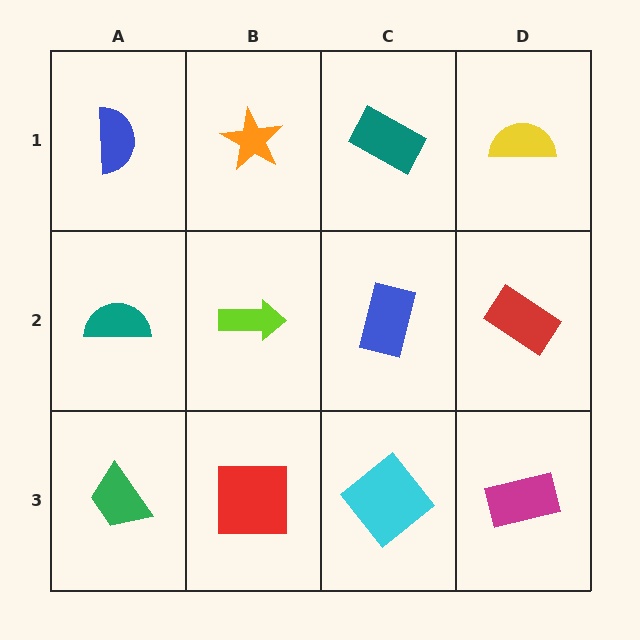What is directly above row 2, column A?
A blue semicircle.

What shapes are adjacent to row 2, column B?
An orange star (row 1, column B), a red square (row 3, column B), a teal semicircle (row 2, column A), a blue rectangle (row 2, column C).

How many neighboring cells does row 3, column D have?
2.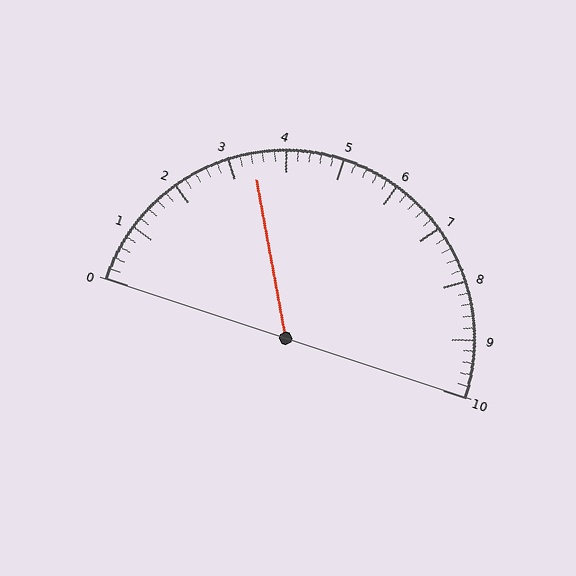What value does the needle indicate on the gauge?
The needle indicates approximately 3.4.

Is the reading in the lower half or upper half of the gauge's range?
The reading is in the lower half of the range (0 to 10).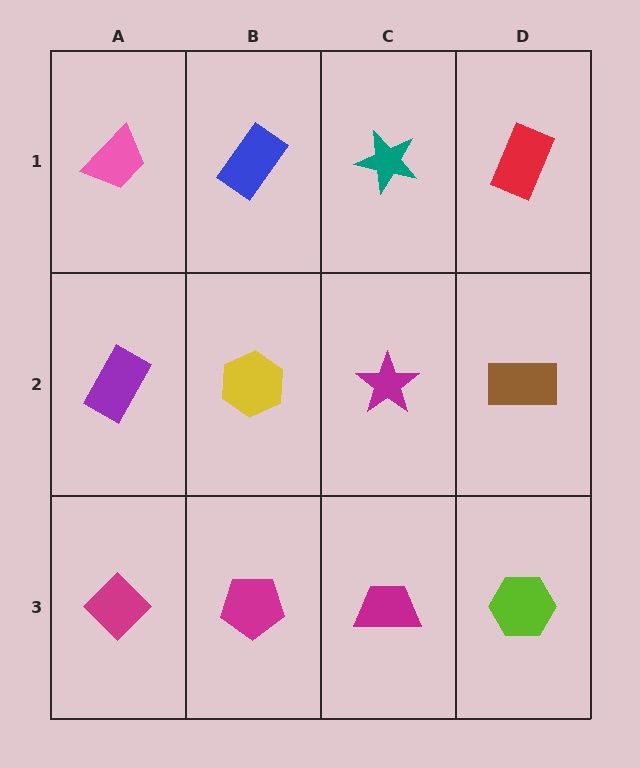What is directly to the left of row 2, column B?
A purple rectangle.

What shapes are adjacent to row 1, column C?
A magenta star (row 2, column C), a blue rectangle (row 1, column B), a red rectangle (row 1, column D).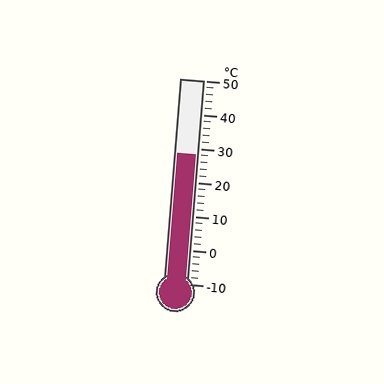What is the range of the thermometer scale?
The thermometer scale ranges from -10°C to 50°C.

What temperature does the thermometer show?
The thermometer shows approximately 28°C.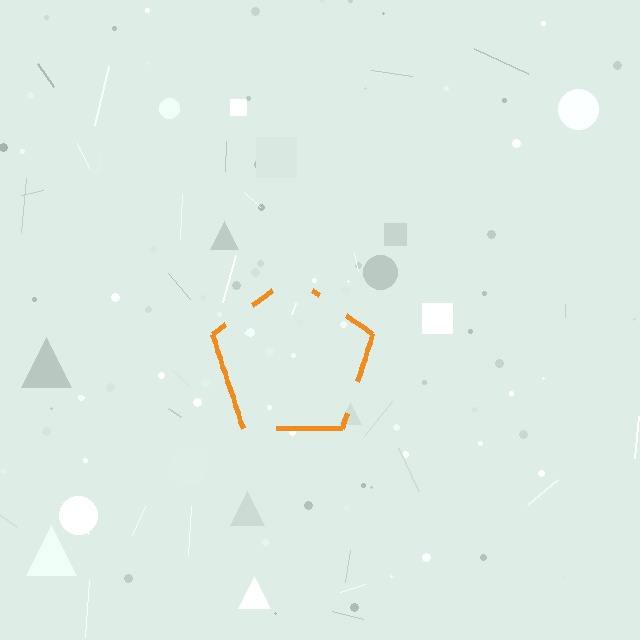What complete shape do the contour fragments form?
The contour fragments form a pentagon.